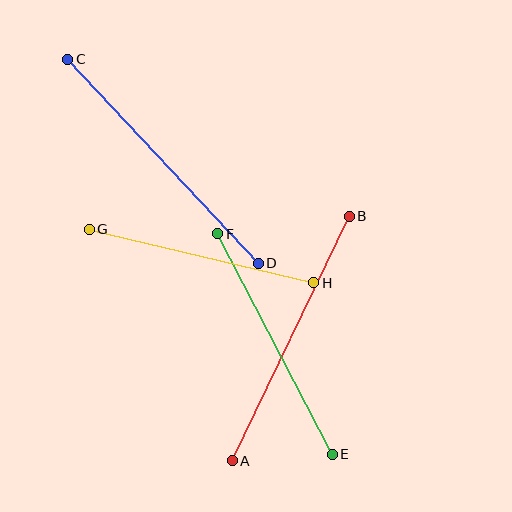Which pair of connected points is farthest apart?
Points C and D are farthest apart.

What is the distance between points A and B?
The distance is approximately 271 pixels.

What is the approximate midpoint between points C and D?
The midpoint is at approximately (163, 161) pixels.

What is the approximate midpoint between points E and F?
The midpoint is at approximately (275, 344) pixels.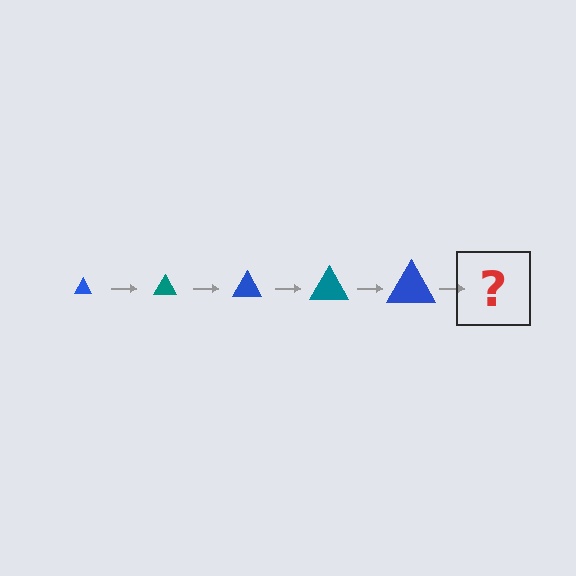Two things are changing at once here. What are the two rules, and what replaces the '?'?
The two rules are that the triangle grows larger each step and the color cycles through blue and teal. The '?' should be a teal triangle, larger than the previous one.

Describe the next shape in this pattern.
It should be a teal triangle, larger than the previous one.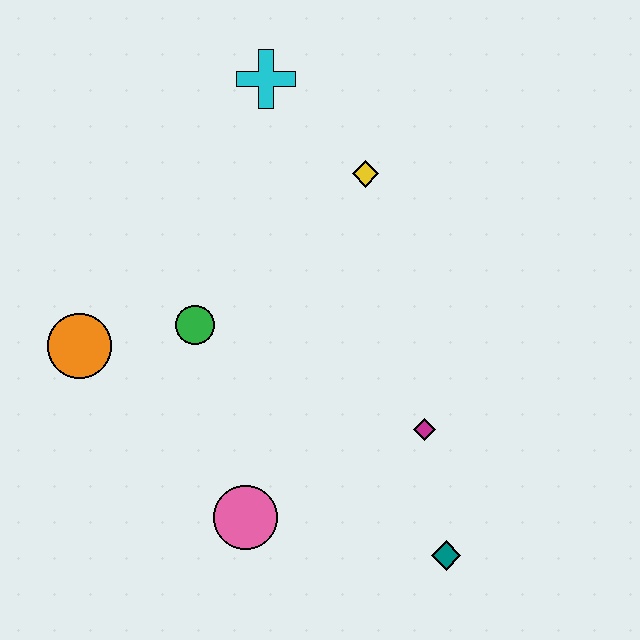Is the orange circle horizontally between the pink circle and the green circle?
No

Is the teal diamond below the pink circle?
Yes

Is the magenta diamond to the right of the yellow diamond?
Yes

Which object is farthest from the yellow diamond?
The teal diamond is farthest from the yellow diamond.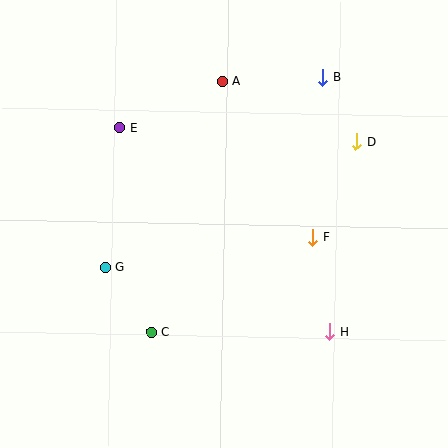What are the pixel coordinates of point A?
Point A is at (222, 81).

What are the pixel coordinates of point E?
Point E is at (120, 128).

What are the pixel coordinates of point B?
Point B is at (323, 77).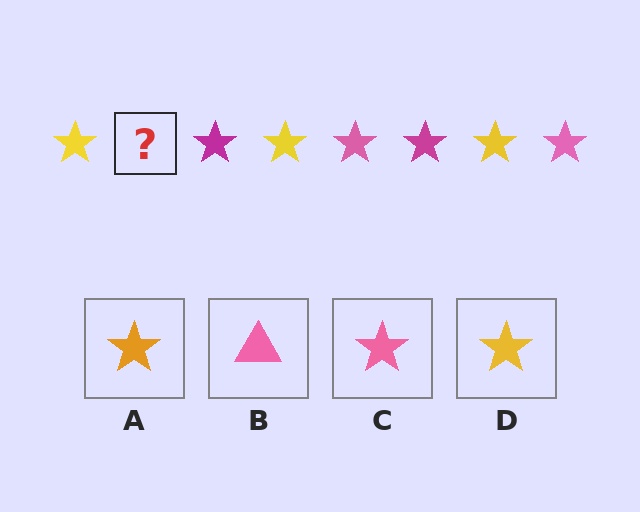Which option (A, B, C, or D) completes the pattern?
C.